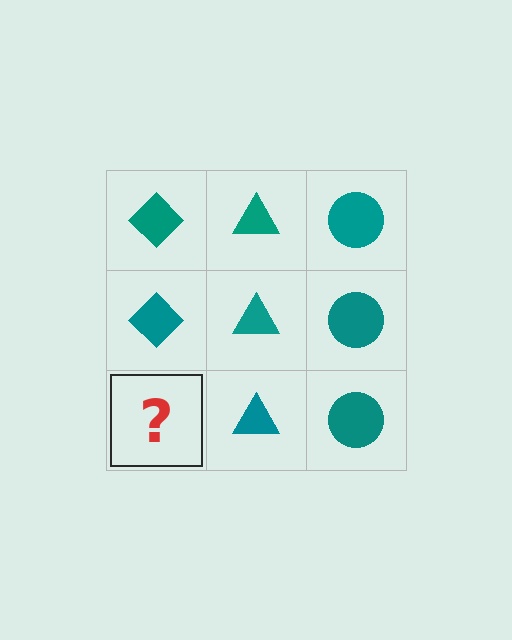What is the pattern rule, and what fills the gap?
The rule is that each column has a consistent shape. The gap should be filled with a teal diamond.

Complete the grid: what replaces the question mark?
The question mark should be replaced with a teal diamond.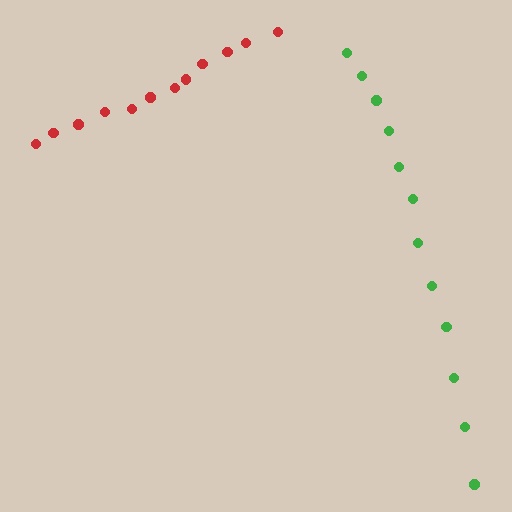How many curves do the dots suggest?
There are 2 distinct paths.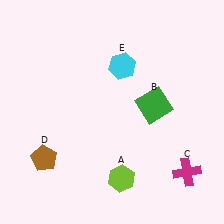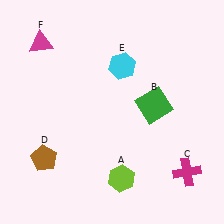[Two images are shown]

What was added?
A magenta triangle (F) was added in Image 2.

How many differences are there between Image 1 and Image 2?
There is 1 difference between the two images.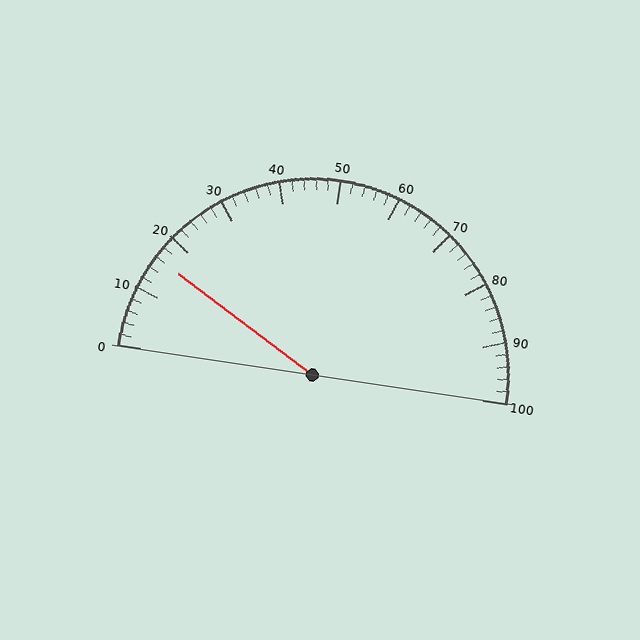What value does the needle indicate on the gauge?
The needle indicates approximately 16.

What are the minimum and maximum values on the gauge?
The gauge ranges from 0 to 100.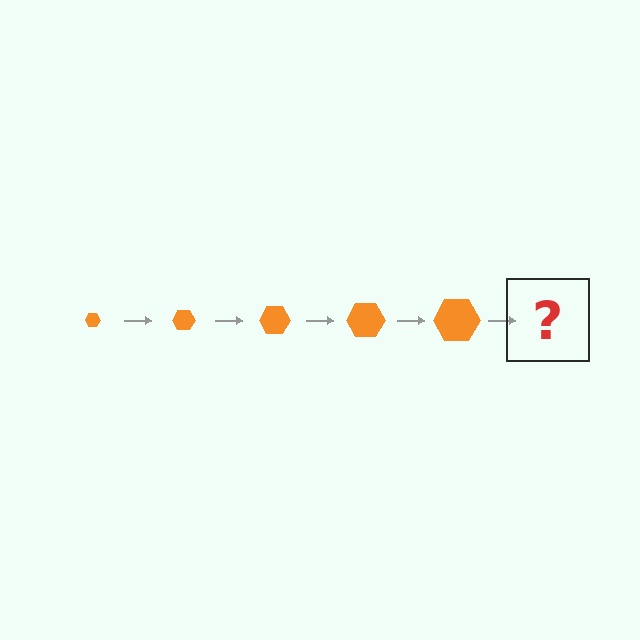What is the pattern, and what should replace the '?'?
The pattern is that the hexagon gets progressively larger each step. The '?' should be an orange hexagon, larger than the previous one.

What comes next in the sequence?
The next element should be an orange hexagon, larger than the previous one.